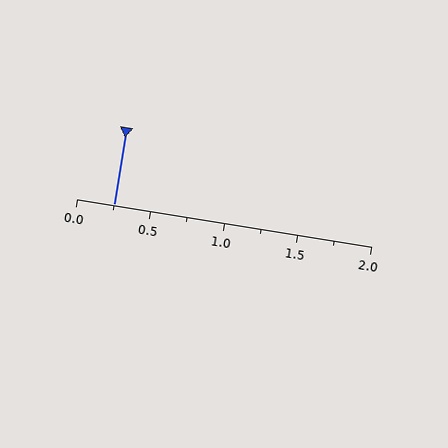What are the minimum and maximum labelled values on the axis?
The axis runs from 0.0 to 2.0.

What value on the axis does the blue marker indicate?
The marker indicates approximately 0.25.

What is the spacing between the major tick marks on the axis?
The major ticks are spaced 0.5 apart.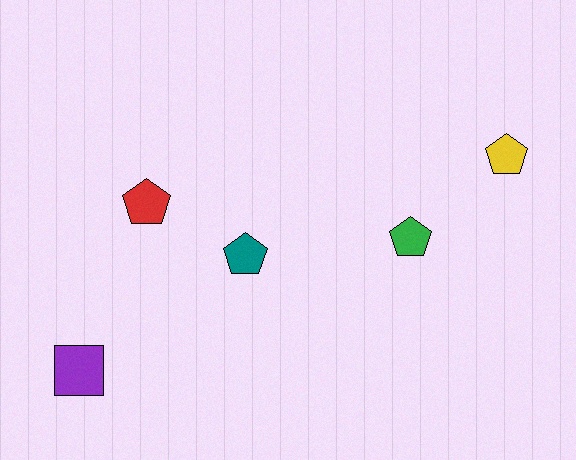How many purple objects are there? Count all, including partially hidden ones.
There is 1 purple object.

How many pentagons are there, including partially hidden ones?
There are 4 pentagons.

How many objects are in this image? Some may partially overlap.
There are 5 objects.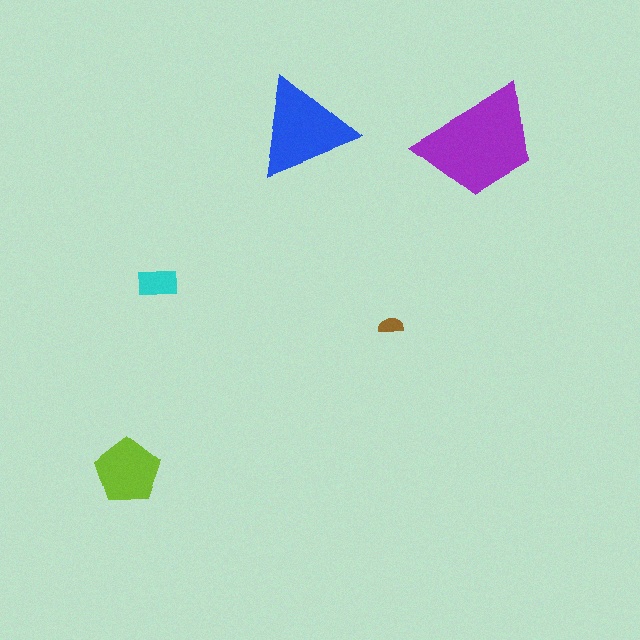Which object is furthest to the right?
The purple trapezoid is rightmost.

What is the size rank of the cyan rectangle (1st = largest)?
4th.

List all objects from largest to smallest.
The purple trapezoid, the blue triangle, the lime pentagon, the cyan rectangle, the brown semicircle.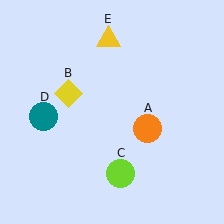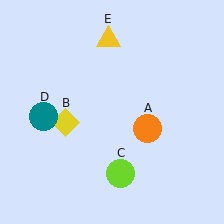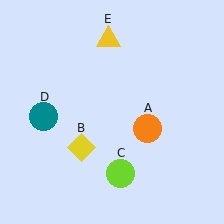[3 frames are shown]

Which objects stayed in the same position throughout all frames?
Orange circle (object A) and lime circle (object C) and teal circle (object D) and yellow triangle (object E) remained stationary.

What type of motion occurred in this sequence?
The yellow diamond (object B) rotated counterclockwise around the center of the scene.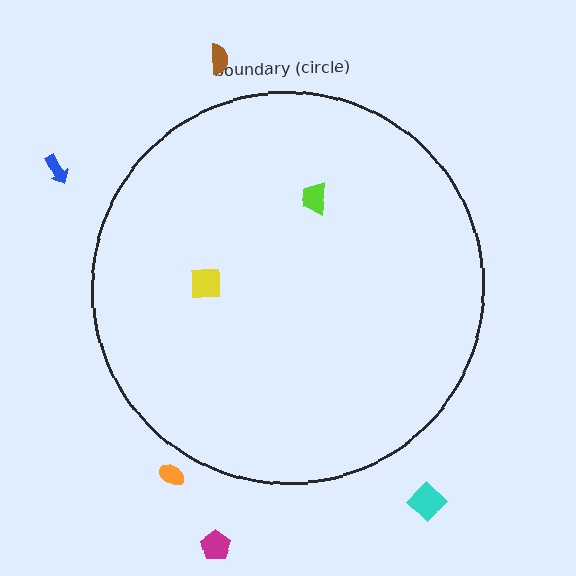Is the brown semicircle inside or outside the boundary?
Outside.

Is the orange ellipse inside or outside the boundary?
Outside.